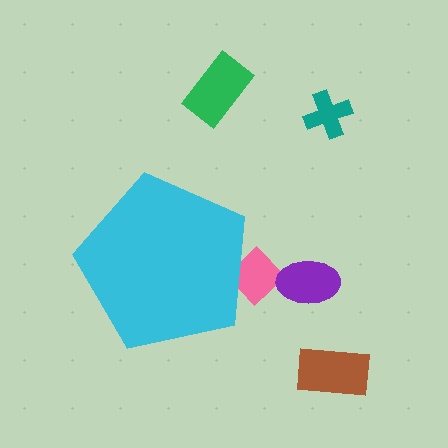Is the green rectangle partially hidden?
No, the green rectangle is fully visible.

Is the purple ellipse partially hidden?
No, the purple ellipse is fully visible.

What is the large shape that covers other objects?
A cyan pentagon.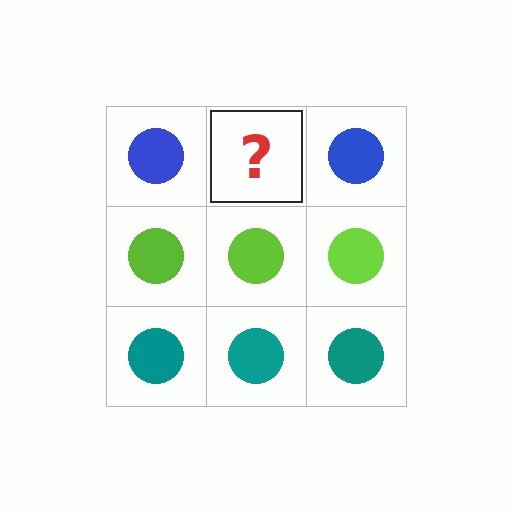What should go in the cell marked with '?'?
The missing cell should contain a blue circle.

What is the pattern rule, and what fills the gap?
The rule is that each row has a consistent color. The gap should be filled with a blue circle.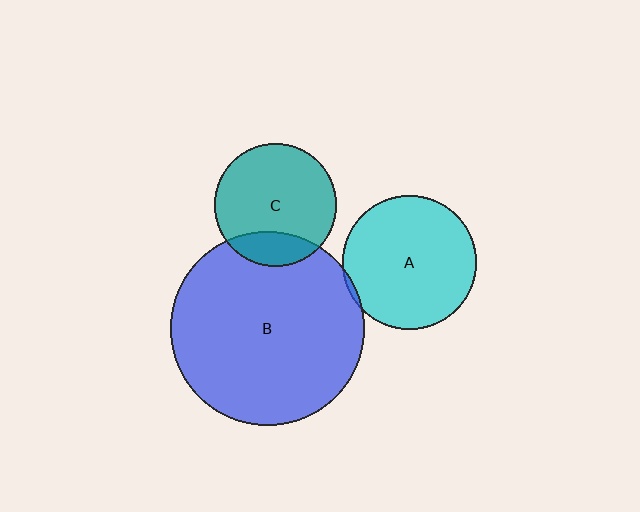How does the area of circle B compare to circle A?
Approximately 2.1 times.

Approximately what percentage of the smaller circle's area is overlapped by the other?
Approximately 5%.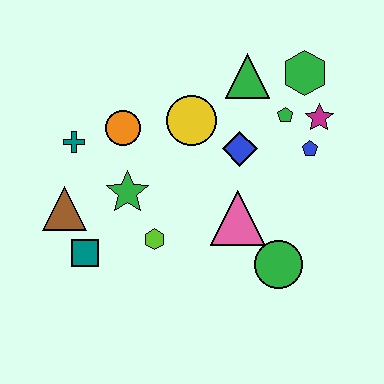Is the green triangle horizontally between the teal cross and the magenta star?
Yes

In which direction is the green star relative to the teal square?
The green star is above the teal square.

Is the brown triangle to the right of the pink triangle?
No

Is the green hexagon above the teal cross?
Yes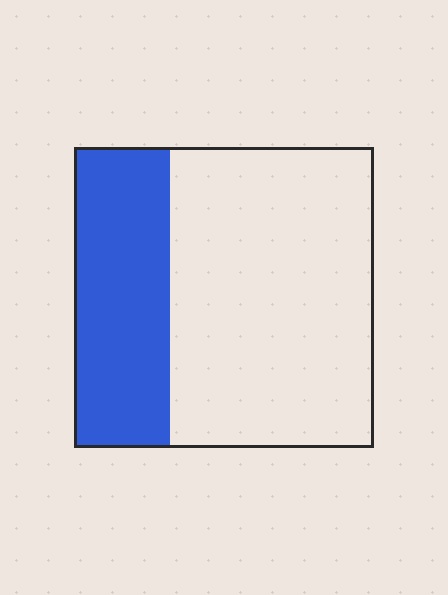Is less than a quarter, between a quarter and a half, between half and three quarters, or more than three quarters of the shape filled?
Between a quarter and a half.